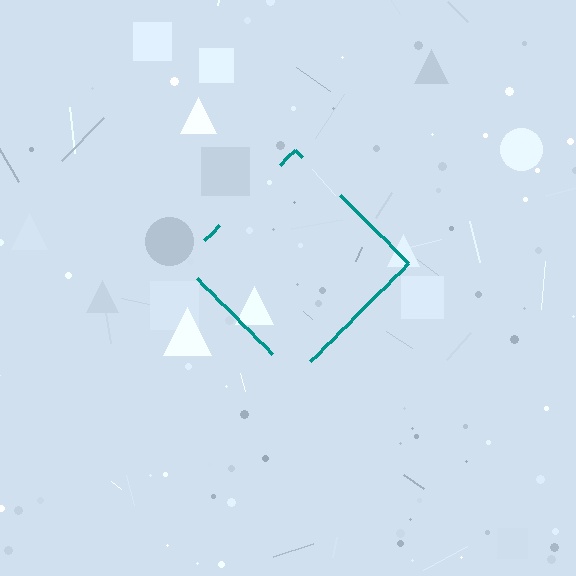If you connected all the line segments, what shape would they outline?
They would outline a diamond.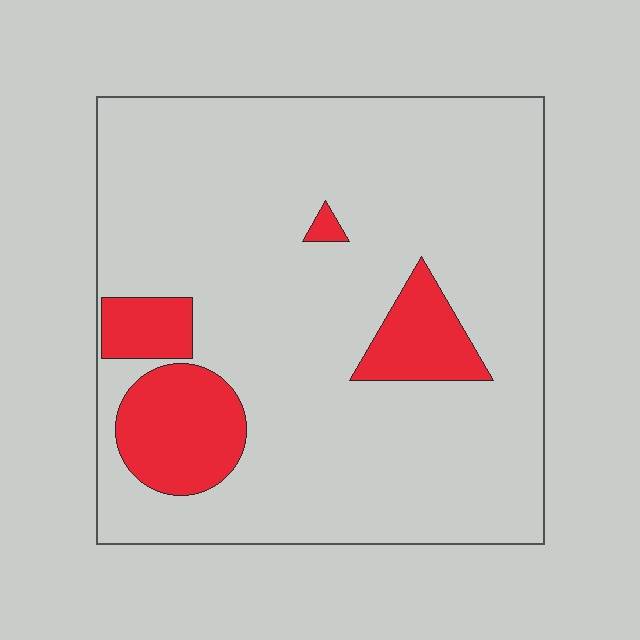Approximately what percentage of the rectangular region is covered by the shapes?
Approximately 15%.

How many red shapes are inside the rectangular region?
4.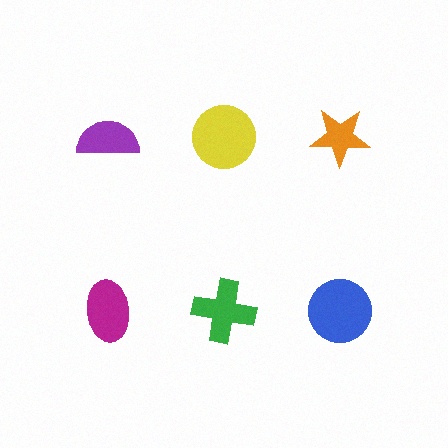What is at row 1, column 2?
A yellow circle.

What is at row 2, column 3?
A blue circle.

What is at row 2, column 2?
A green cross.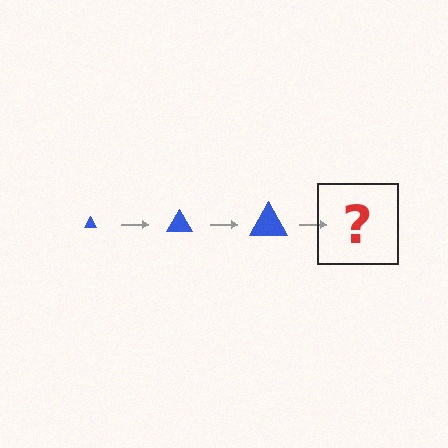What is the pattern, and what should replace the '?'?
The pattern is that the triangle gets progressively larger each step. The '?' should be a blue triangle, larger than the previous one.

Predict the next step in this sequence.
The next step is a blue triangle, larger than the previous one.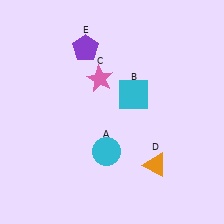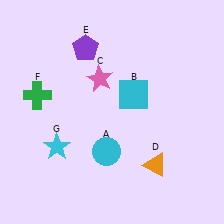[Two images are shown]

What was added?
A green cross (F), a cyan star (G) were added in Image 2.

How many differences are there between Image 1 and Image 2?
There are 2 differences between the two images.